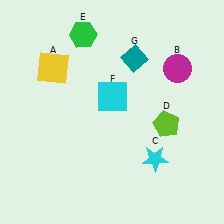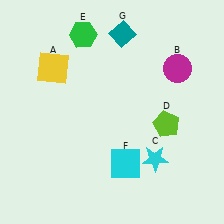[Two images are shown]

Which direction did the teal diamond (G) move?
The teal diamond (G) moved up.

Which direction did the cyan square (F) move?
The cyan square (F) moved down.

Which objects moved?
The objects that moved are: the cyan square (F), the teal diamond (G).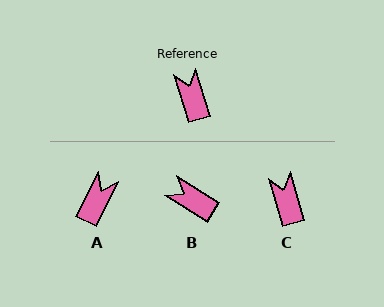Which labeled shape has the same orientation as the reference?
C.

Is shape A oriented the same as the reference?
No, it is off by about 43 degrees.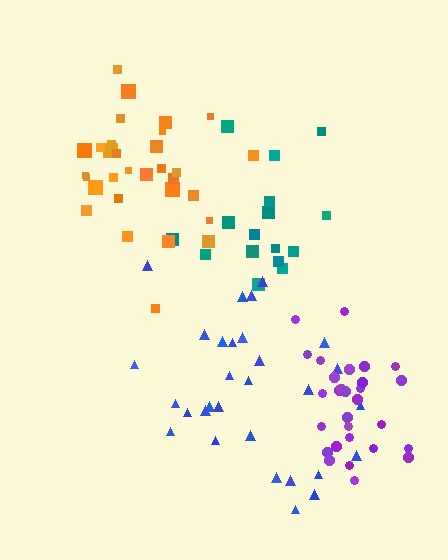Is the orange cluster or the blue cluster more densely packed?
Orange.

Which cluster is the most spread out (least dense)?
Blue.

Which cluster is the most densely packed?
Purple.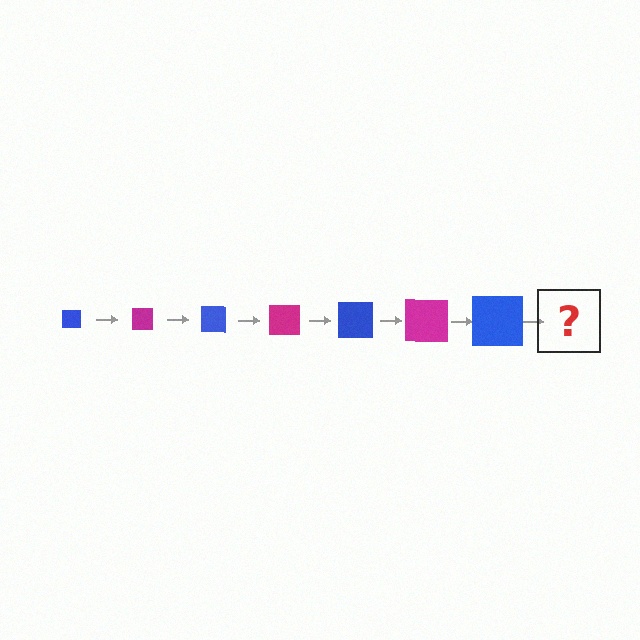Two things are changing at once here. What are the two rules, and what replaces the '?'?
The two rules are that the square grows larger each step and the color cycles through blue and magenta. The '?' should be a magenta square, larger than the previous one.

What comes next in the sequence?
The next element should be a magenta square, larger than the previous one.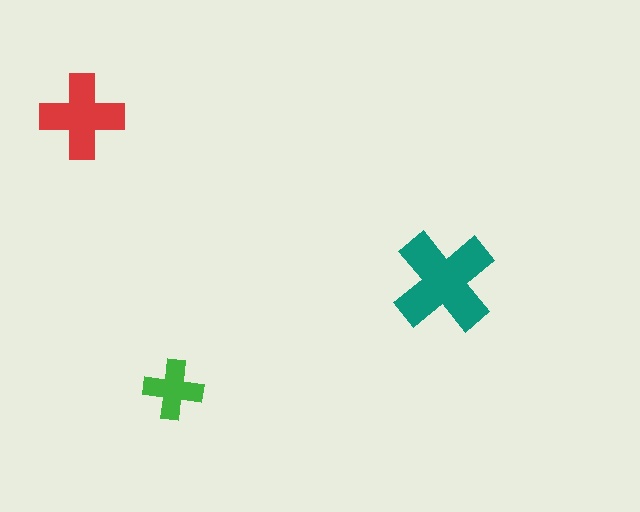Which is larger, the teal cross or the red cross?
The teal one.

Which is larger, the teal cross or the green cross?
The teal one.